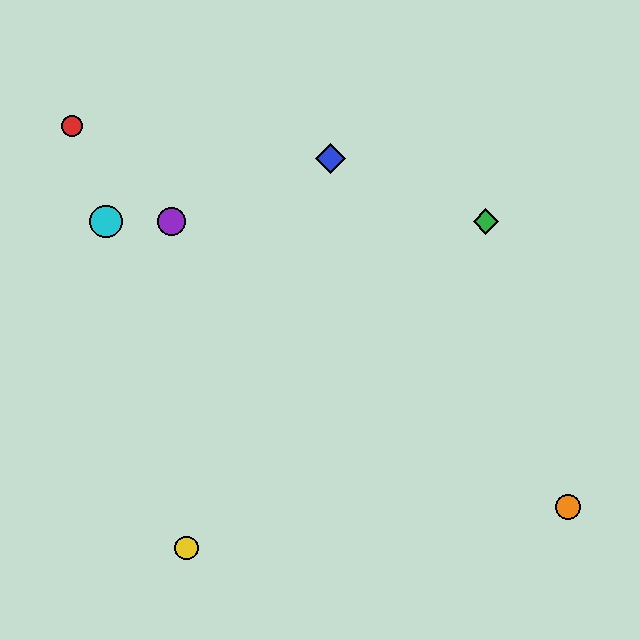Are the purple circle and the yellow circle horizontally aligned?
No, the purple circle is at y≈222 and the yellow circle is at y≈548.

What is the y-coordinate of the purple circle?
The purple circle is at y≈222.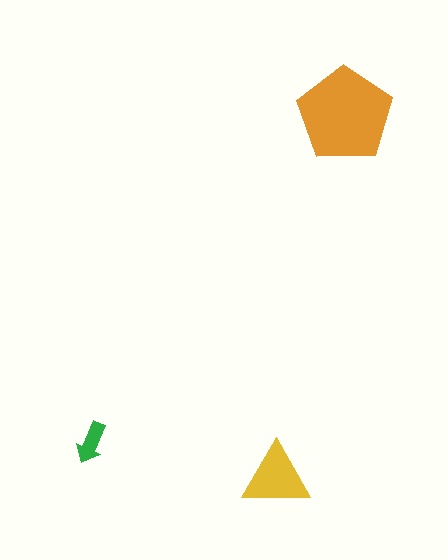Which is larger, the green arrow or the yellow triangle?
The yellow triangle.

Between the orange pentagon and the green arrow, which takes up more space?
The orange pentagon.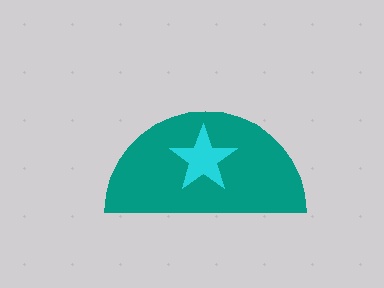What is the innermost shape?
The cyan star.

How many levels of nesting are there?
2.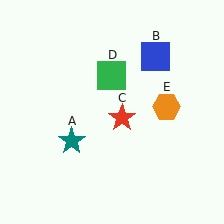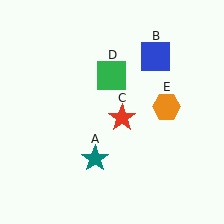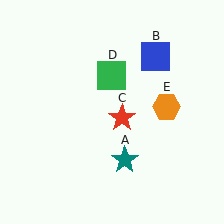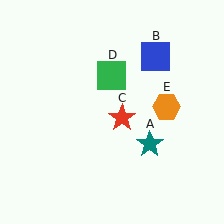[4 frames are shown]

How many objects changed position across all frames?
1 object changed position: teal star (object A).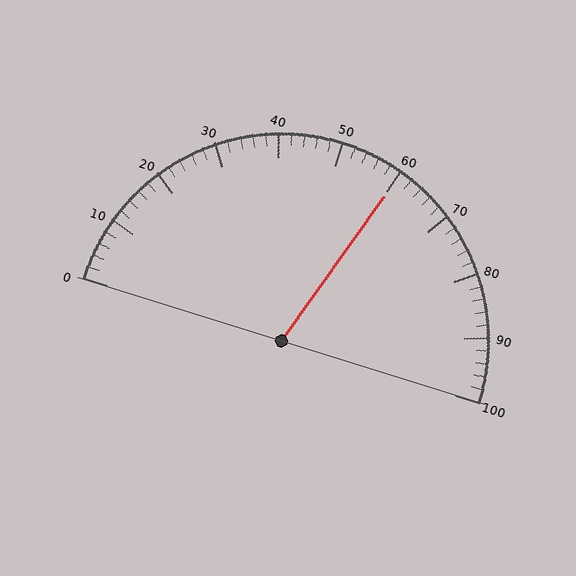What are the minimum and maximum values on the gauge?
The gauge ranges from 0 to 100.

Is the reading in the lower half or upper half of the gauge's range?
The reading is in the upper half of the range (0 to 100).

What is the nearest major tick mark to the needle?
The nearest major tick mark is 60.